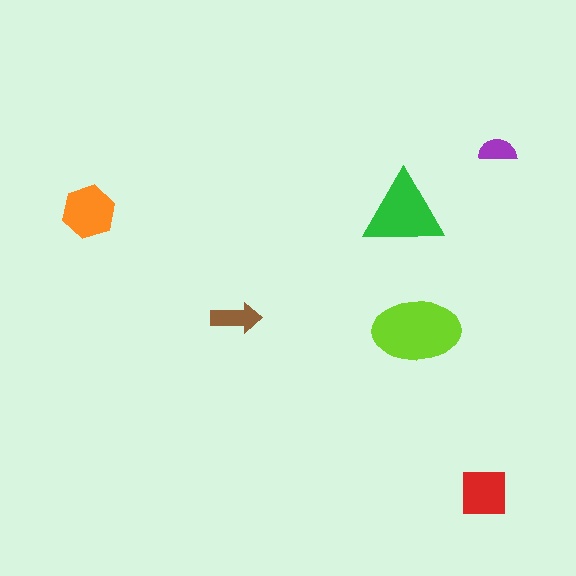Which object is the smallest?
The purple semicircle.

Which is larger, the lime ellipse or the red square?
The lime ellipse.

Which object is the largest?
The lime ellipse.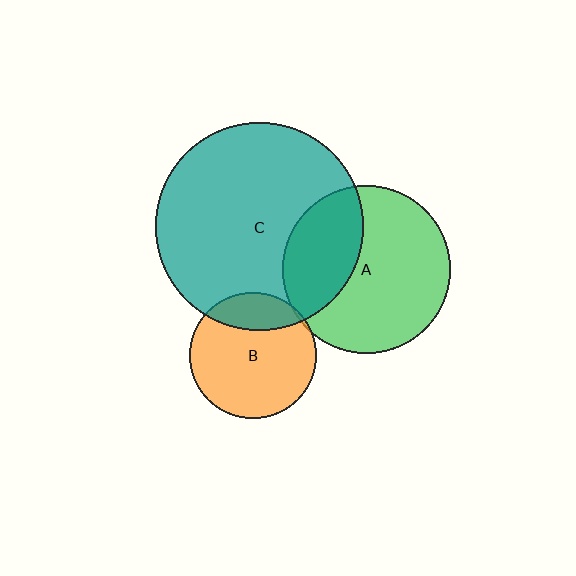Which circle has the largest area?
Circle C (teal).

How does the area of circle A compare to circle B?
Approximately 1.8 times.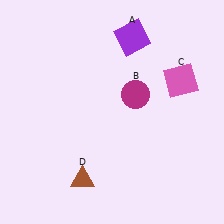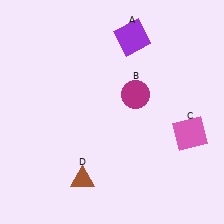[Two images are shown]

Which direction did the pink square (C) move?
The pink square (C) moved down.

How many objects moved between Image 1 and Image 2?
1 object moved between the two images.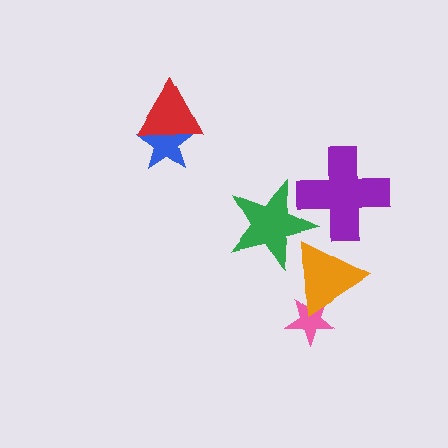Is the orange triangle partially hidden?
No, no other shape covers it.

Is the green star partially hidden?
Yes, it is partially covered by another shape.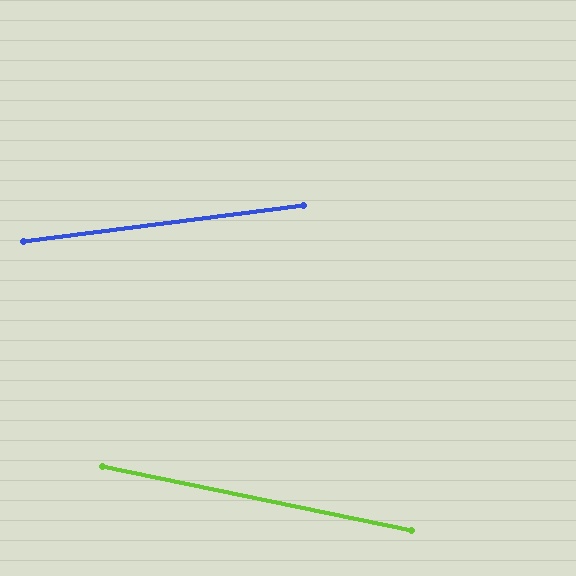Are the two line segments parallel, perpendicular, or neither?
Neither parallel nor perpendicular — they differ by about 19°.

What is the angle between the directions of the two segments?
Approximately 19 degrees.